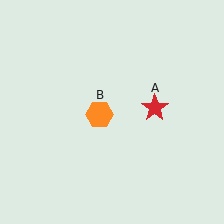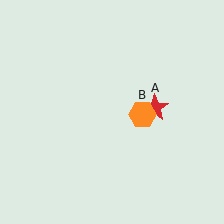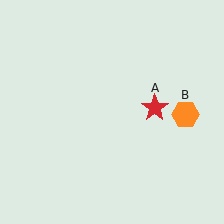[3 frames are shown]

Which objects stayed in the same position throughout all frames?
Red star (object A) remained stationary.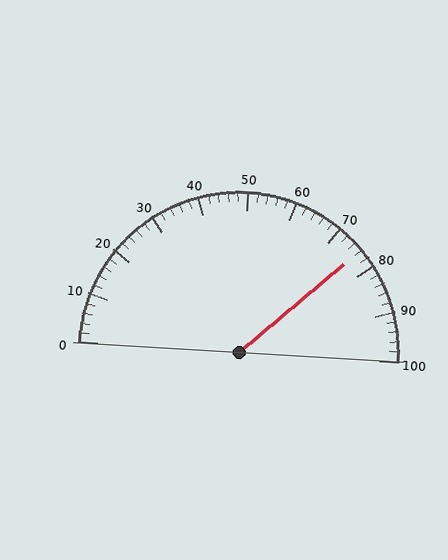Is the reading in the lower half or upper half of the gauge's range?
The reading is in the upper half of the range (0 to 100).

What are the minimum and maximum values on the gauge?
The gauge ranges from 0 to 100.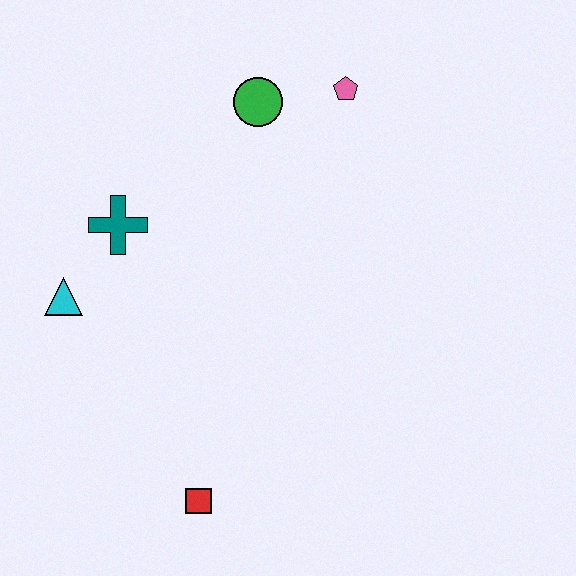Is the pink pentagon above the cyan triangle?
Yes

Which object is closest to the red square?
The cyan triangle is closest to the red square.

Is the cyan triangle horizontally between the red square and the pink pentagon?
No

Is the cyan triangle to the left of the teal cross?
Yes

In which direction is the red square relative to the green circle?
The red square is below the green circle.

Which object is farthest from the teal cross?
The red square is farthest from the teal cross.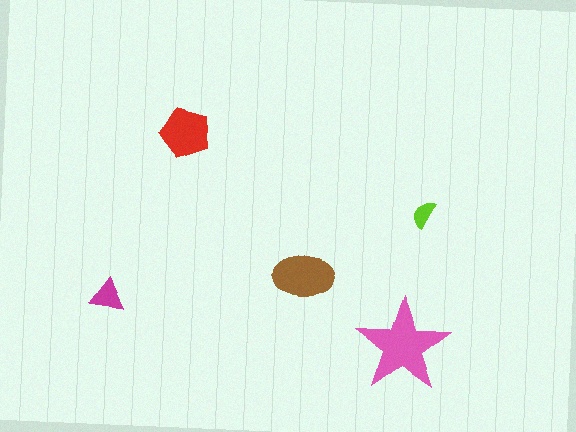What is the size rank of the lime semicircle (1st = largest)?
5th.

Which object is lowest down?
The pink star is bottommost.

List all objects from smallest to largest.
The lime semicircle, the magenta triangle, the red pentagon, the brown ellipse, the pink star.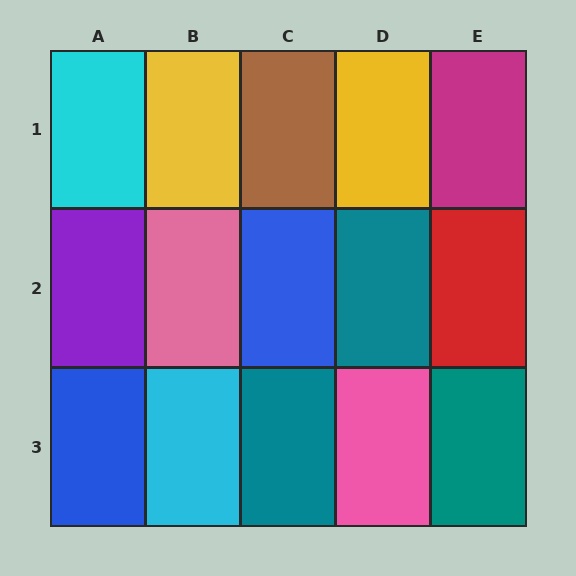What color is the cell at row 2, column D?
Teal.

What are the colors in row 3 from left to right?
Blue, cyan, teal, pink, teal.